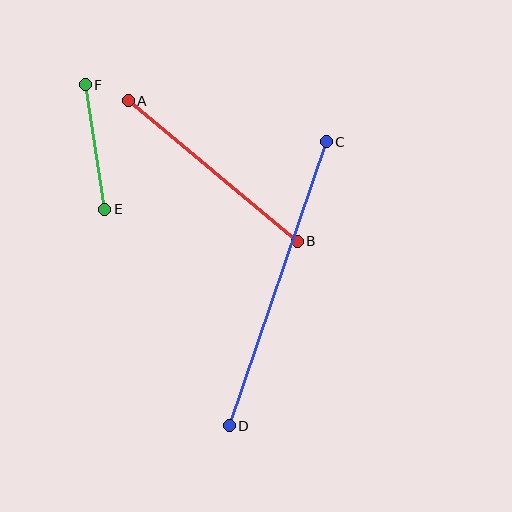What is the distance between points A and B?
The distance is approximately 220 pixels.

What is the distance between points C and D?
The distance is approximately 300 pixels.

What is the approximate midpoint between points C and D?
The midpoint is at approximately (278, 284) pixels.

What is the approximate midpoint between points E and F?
The midpoint is at approximately (95, 147) pixels.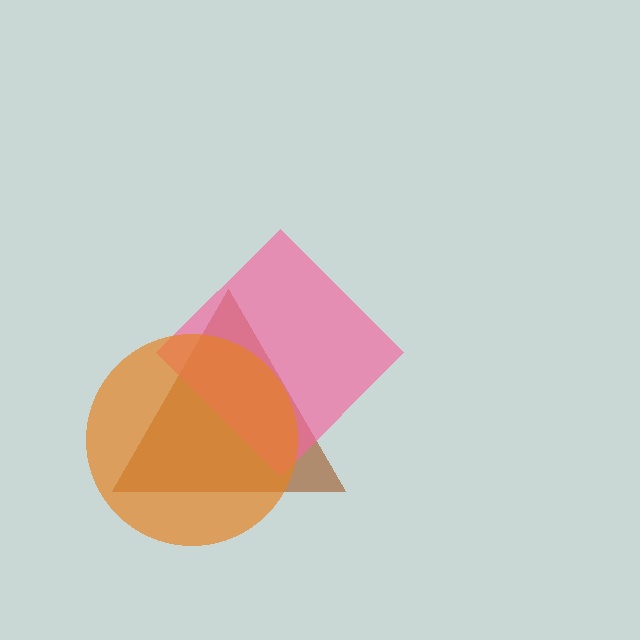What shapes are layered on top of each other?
The layered shapes are: a brown triangle, a pink diamond, an orange circle.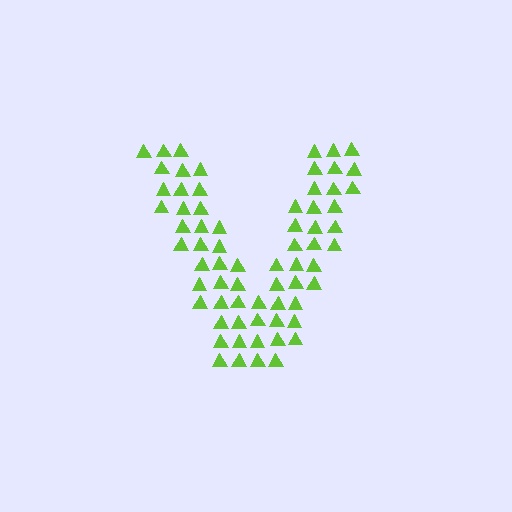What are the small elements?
The small elements are triangles.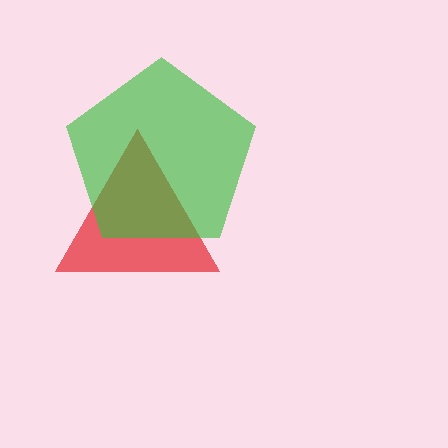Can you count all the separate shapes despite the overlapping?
Yes, there are 2 separate shapes.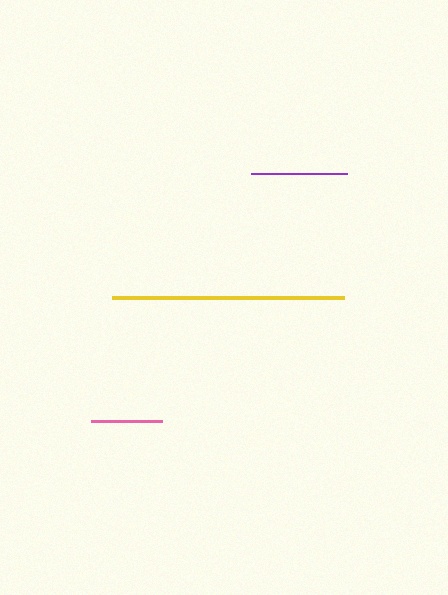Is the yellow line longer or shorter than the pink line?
The yellow line is longer than the pink line.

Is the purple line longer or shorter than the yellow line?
The yellow line is longer than the purple line.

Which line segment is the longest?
The yellow line is the longest at approximately 233 pixels.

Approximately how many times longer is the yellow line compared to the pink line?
The yellow line is approximately 3.3 times the length of the pink line.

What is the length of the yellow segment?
The yellow segment is approximately 233 pixels long.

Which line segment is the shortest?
The pink line is the shortest at approximately 72 pixels.